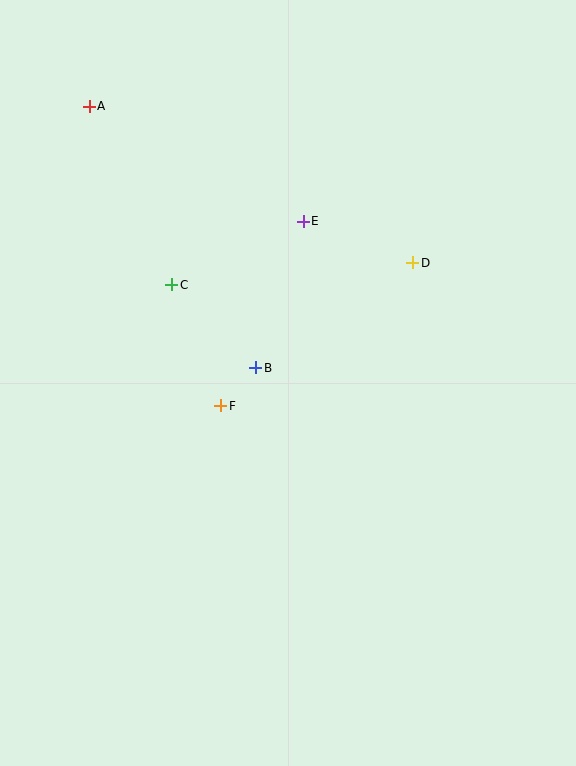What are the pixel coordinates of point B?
Point B is at (256, 368).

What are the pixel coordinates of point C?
Point C is at (172, 285).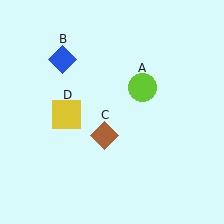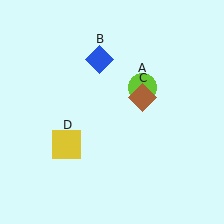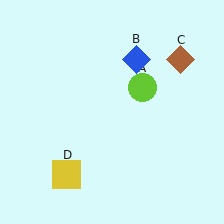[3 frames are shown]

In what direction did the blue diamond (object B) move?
The blue diamond (object B) moved right.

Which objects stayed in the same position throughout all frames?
Lime circle (object A) remained stationary.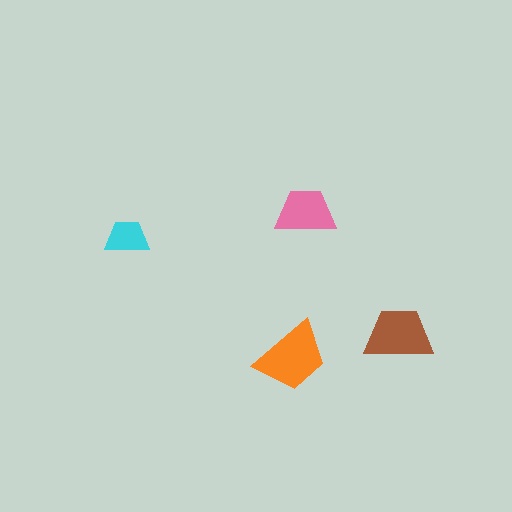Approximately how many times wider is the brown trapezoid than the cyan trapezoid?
About 1.5 times wider.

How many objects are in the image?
There are 4 objects in the image.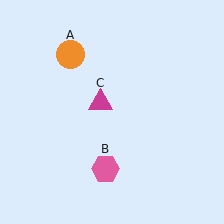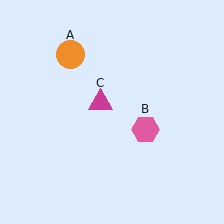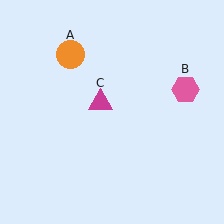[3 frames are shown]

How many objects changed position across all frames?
1 object changed position: pink hexagon (object B).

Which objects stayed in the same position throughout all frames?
Orange circle (object A) and magenta triangle (object C) remained stationary.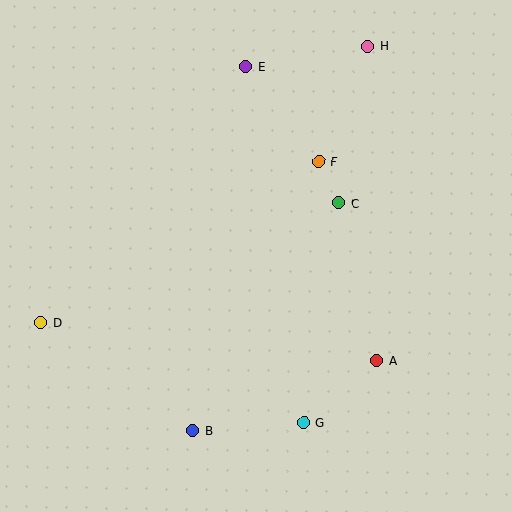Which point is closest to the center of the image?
Point C at (338, 203) is closest to the center.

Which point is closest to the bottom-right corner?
Point A is closest to the bottom-right corner.